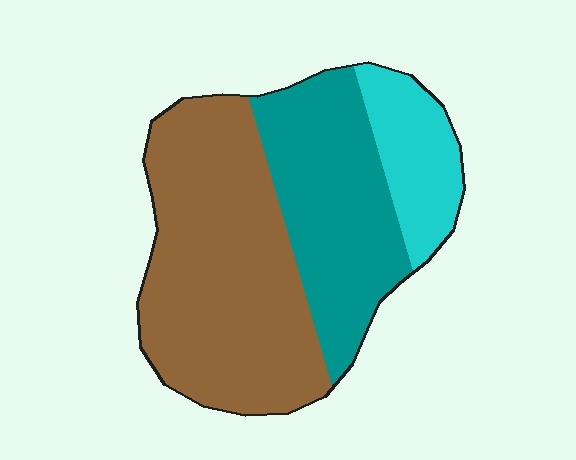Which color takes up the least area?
Cyan, at roughly 15%.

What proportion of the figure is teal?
Teal covers roughly 35% of the figure.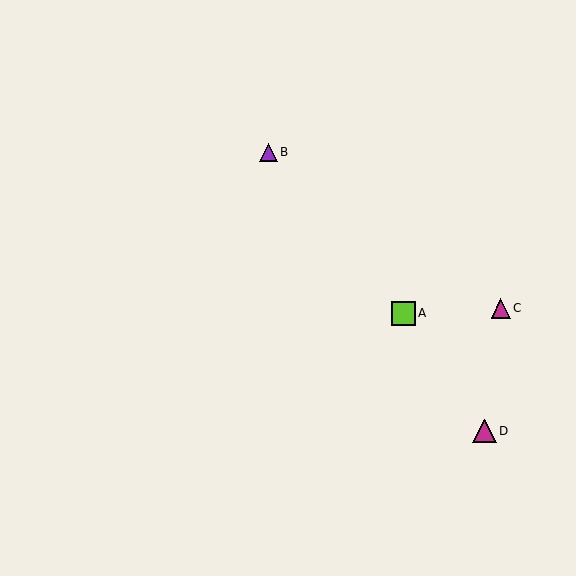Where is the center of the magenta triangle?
The center of the magenta triangle is at (501, 308).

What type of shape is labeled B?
Shape B is a purple triangle.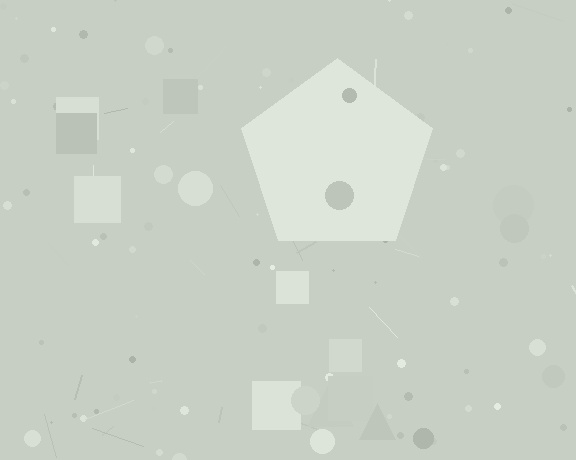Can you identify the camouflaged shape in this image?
The camouflaged shape is a pentagon.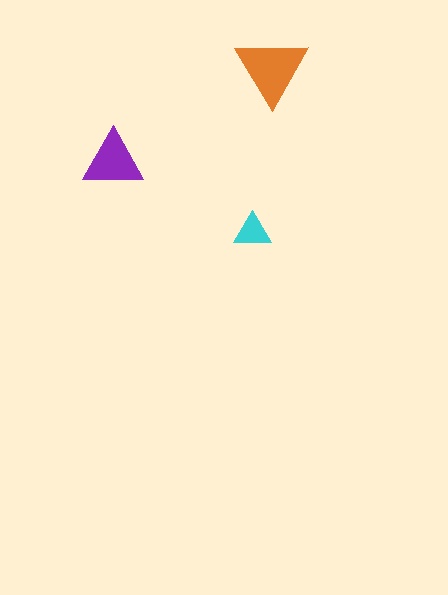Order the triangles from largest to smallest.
the orange one, the purple one, the cyan one.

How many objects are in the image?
There are 3 objects in the image.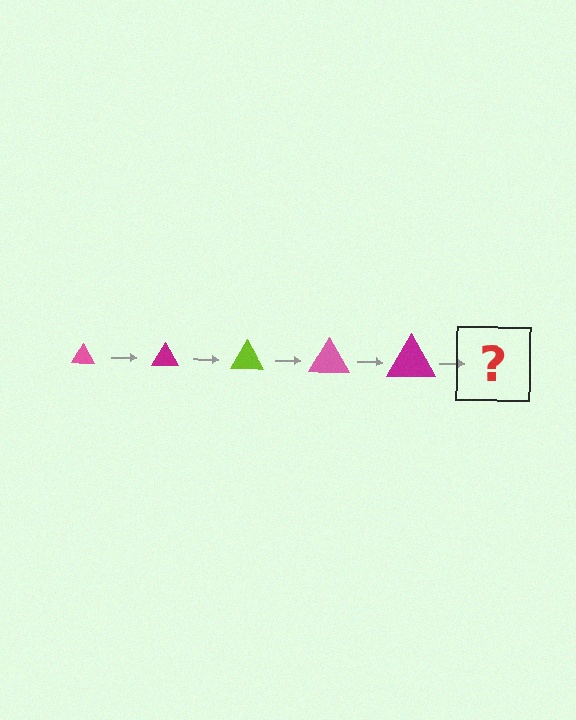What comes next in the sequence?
The next element should be a lime triangle, larger than the previous one.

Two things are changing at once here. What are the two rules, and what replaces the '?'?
The two rules are that the triangle grows larger each step and the color cycles through pink, magenta, and lime. The '?' should be a lime triangle, larger than the previous one.